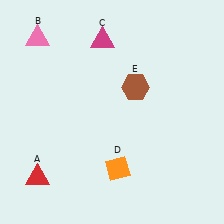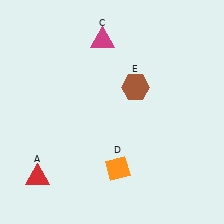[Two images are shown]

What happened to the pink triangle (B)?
The pink triangle (B) was removed in Image 2. It was in the top-left area of Image 1.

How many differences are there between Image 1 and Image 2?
There is 1 difference between the two images.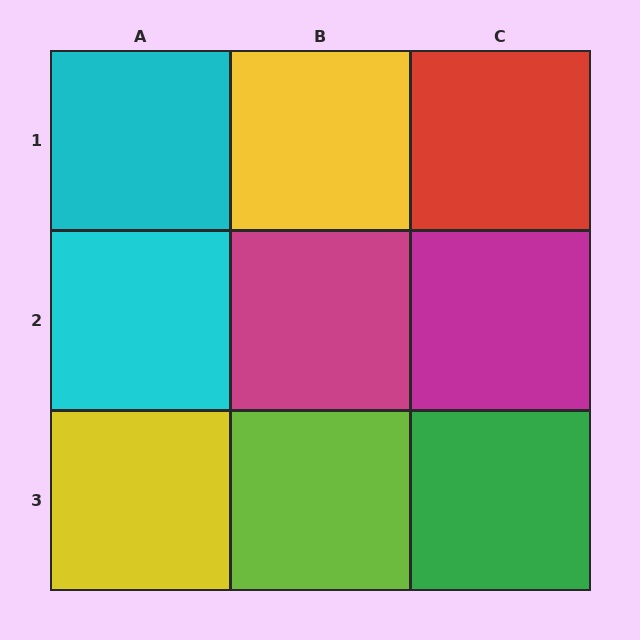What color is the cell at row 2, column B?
Magenta.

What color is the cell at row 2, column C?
Magenta.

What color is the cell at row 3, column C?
Green.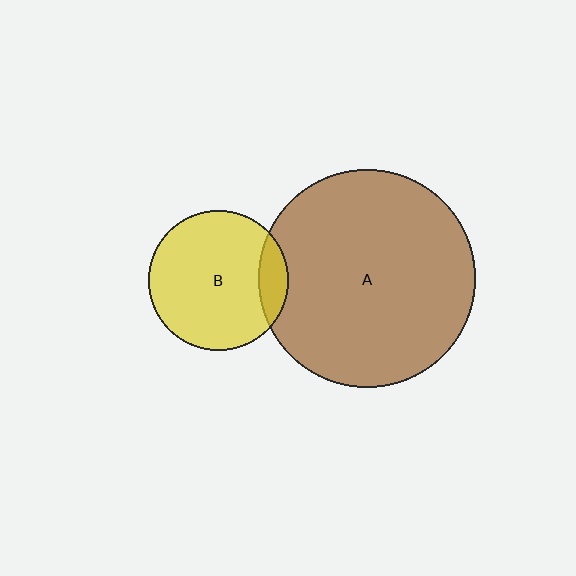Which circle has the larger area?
Circle A (brown).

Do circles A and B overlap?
Yes.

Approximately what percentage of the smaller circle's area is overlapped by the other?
Approximately 15%.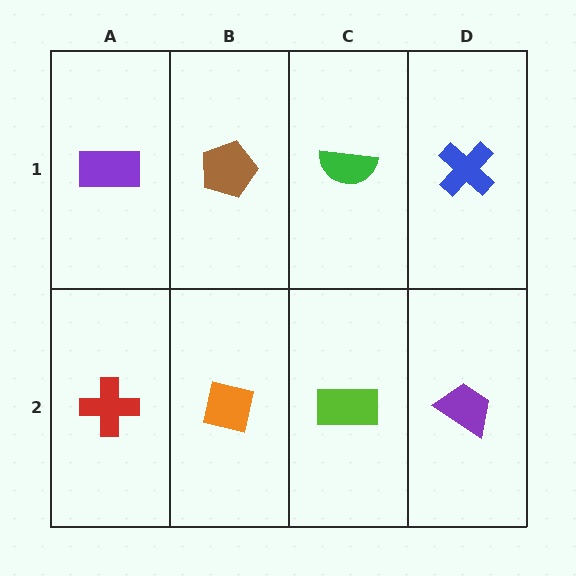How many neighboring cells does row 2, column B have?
3.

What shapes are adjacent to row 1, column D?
A purple trapezoid (row 2, column D), a green semicircle (row 1, column C).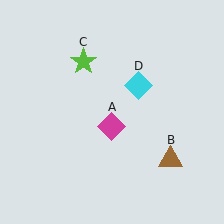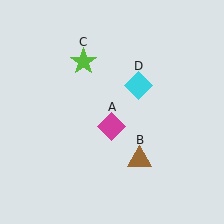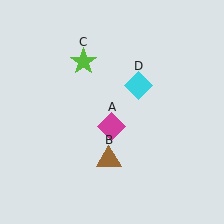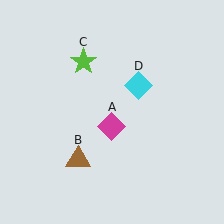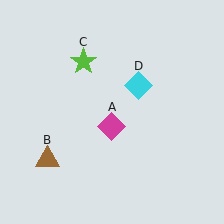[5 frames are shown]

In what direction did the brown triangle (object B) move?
The brown triangle (object B) moved left.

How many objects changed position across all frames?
1 object changed position: brown triangle (object B).